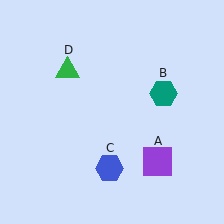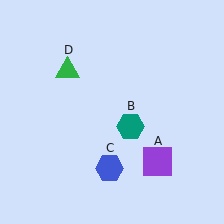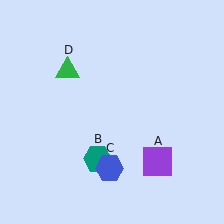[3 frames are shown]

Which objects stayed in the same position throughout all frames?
Purple square (object A) and blue hexagon (object C) and green triangle (object D) remained stationary.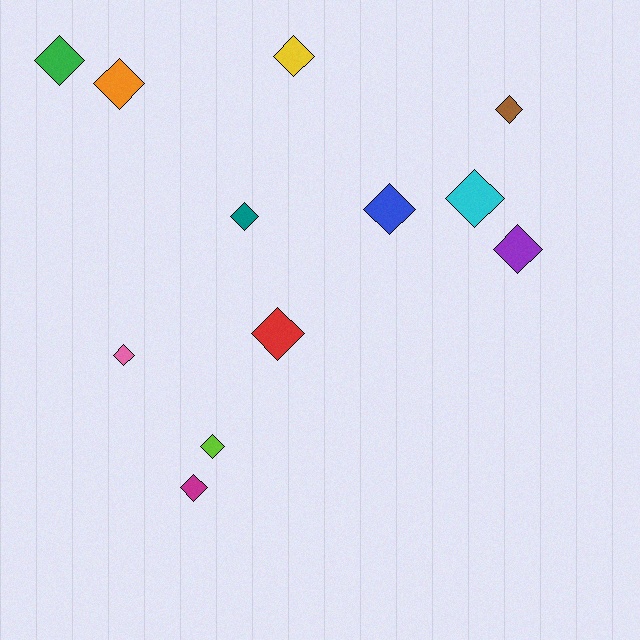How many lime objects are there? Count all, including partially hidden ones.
There is 1 lime object.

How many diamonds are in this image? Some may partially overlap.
There are 12 diamonds.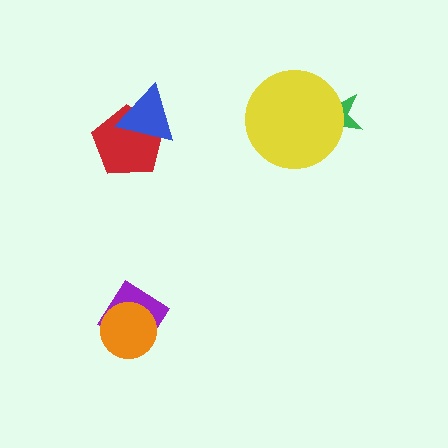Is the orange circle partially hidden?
No, no other shape covers it.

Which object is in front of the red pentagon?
The blue triangle is in front of the red pentagon.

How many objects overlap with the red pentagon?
1 object overlaps with the red pentagon.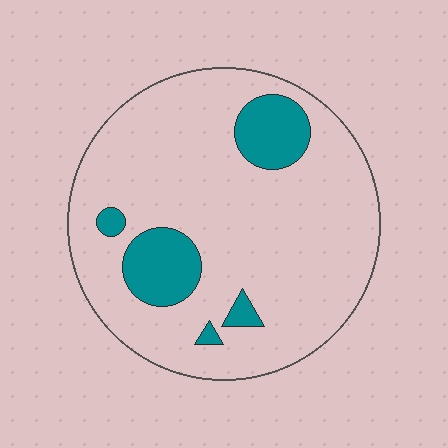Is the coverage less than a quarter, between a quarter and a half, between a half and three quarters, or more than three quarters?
Less than a quarter.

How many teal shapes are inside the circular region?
5.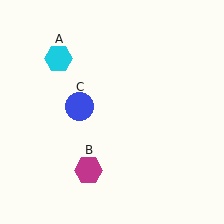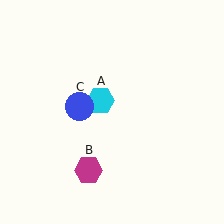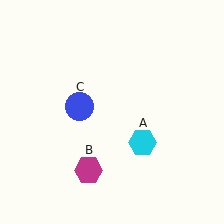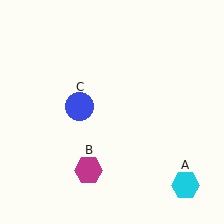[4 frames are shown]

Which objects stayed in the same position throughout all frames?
Magenta hexagon (object B) and blue circle (object C) remained stationary.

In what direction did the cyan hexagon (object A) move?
The cyan hexagon (object A) moved down and to the right.